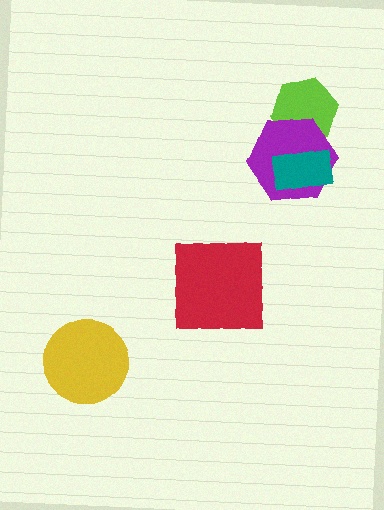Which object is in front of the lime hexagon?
The purple hexagon is in front of the lime hexagon.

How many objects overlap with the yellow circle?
0 objects overlap with the yellow circle.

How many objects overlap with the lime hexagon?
1 object overlaps with the lime hexagon.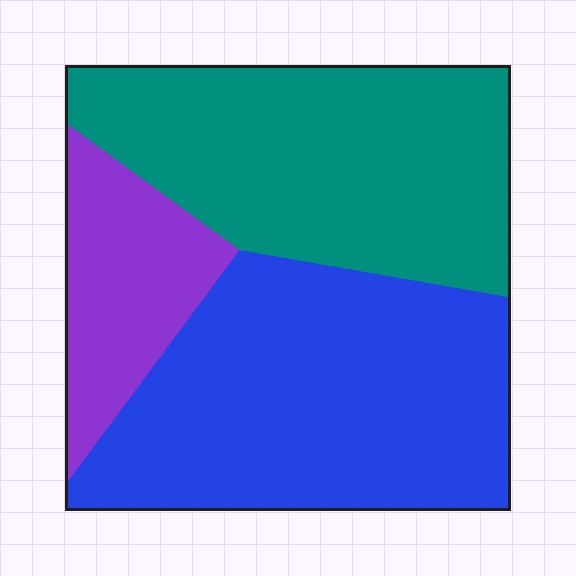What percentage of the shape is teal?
Teal covers 39% of the shape.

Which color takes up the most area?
Blue, at roughly 45%.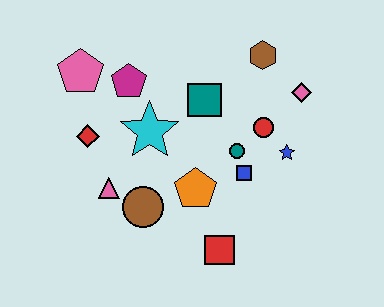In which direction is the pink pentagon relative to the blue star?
The pink pentagon is to the left of the blue star.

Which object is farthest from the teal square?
The red square is farthest from the teal square.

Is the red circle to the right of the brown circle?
Yes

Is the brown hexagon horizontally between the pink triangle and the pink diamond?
Yes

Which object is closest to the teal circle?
The blue square is closest to the teal circle.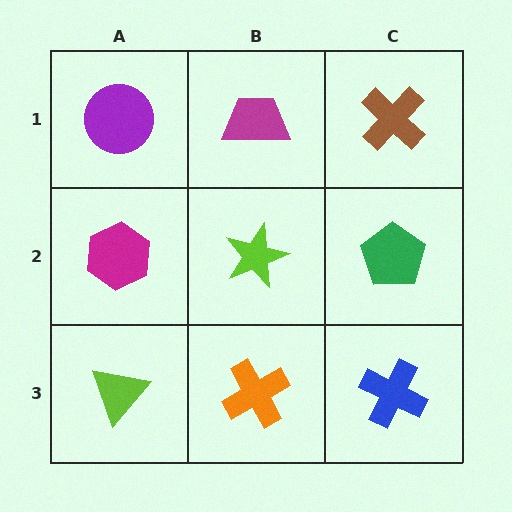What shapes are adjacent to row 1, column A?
A magenta hexagon (row 2, column A), a magenta trapezoid (row 1, column B).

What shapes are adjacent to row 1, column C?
A green pentagon (row 2, column C), a magenta trapezoid (row 1, column B).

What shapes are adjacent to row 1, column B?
A lime star (row 2, column B), a purple circle (row 1, column A), a brown cross (row 1, column C).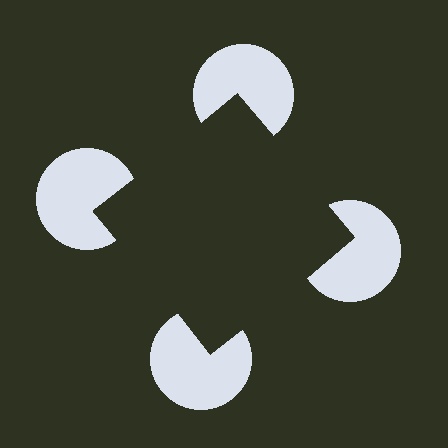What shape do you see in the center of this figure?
An illusory square — its edges are inferred from the aligned wedge cuts in the pac-man discs, not physically drawn.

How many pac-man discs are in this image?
There are 4 — one at each vertex of the illusory square.